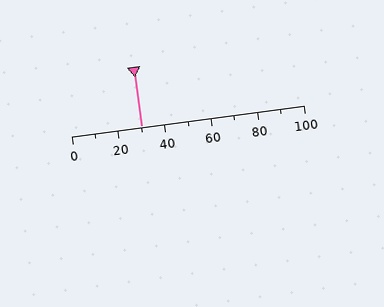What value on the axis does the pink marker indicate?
The marker indicates approximately 30.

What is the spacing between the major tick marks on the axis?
The major ticks are spaced 20 apart.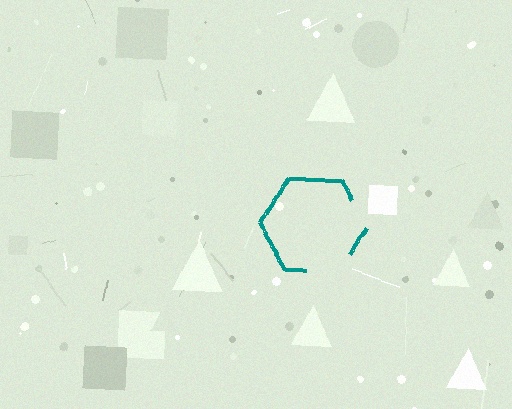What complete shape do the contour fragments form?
The contour fragments form a hexagon.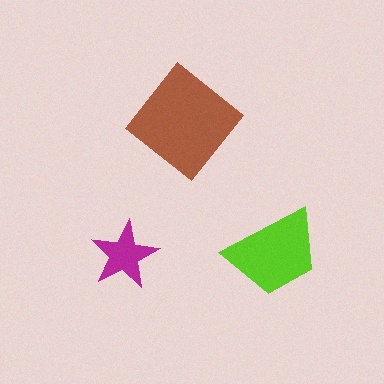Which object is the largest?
The brown diamond.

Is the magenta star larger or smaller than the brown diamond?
Smaller.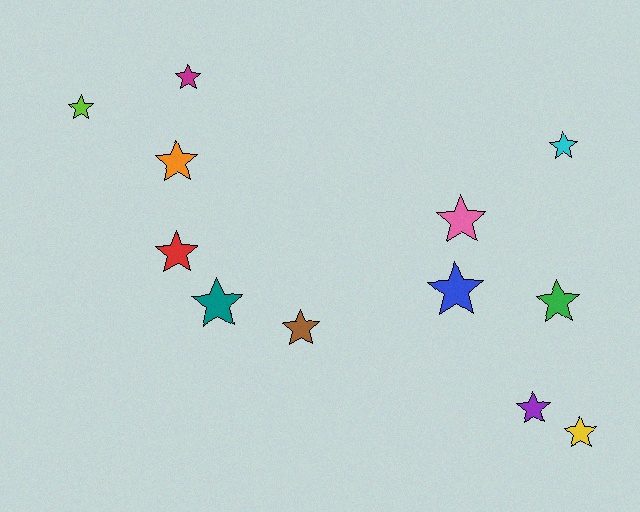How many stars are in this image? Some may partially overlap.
There are 12 stars.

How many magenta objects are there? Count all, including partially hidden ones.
There is 1 magenta object.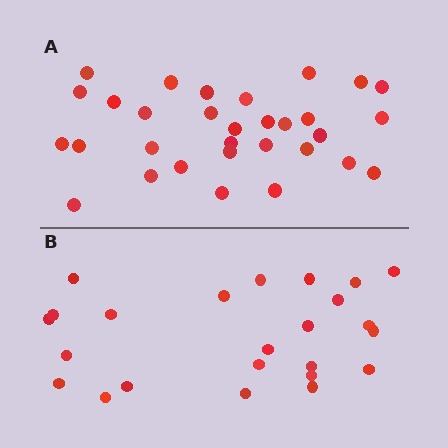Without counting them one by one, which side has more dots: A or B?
Region A (the top region) has more dots.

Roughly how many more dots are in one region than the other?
Region A has roughly 8 or so more dots than region B.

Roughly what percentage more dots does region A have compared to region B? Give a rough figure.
About 30% more.